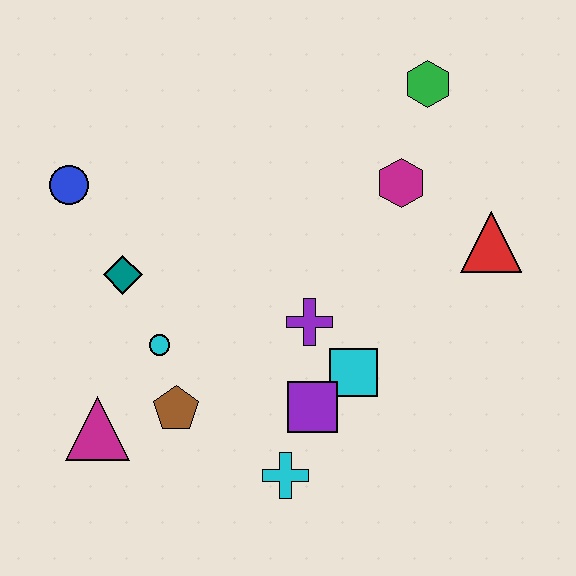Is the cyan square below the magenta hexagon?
Yes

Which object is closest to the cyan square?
The purple square is closest to the cyan square.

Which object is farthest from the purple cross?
The blue circle is farthest from the purple cross.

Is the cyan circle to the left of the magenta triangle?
No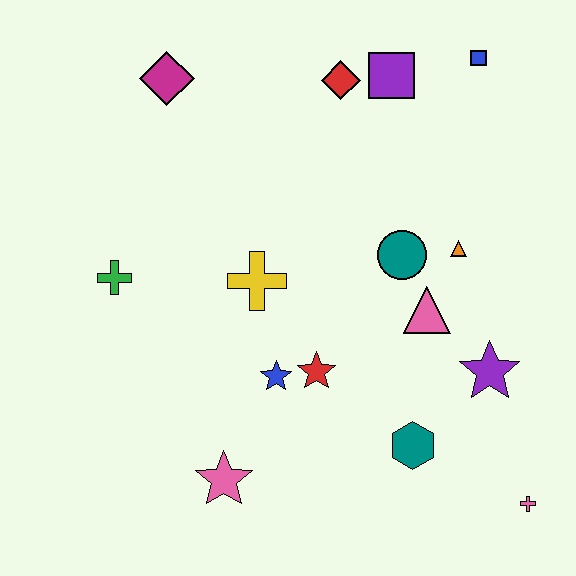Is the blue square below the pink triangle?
No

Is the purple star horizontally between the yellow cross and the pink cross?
Yes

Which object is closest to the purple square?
The red diamond is closest to the purple square.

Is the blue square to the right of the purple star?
No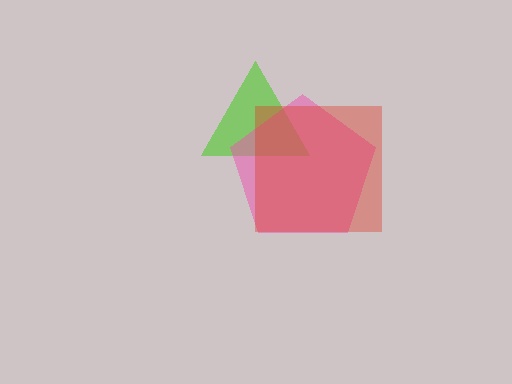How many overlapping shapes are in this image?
There are 3 overlapping shapes in the image.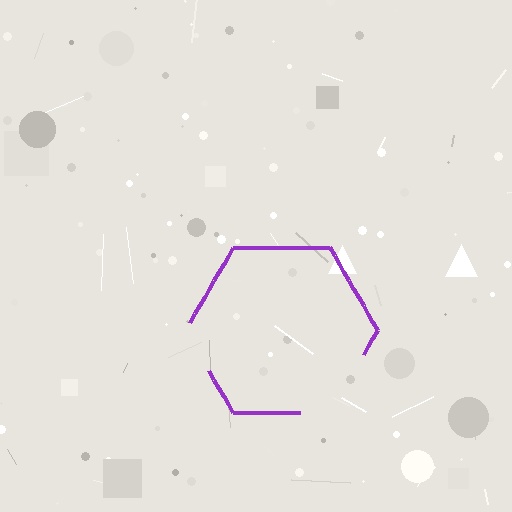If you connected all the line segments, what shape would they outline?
They would outline a hexagon.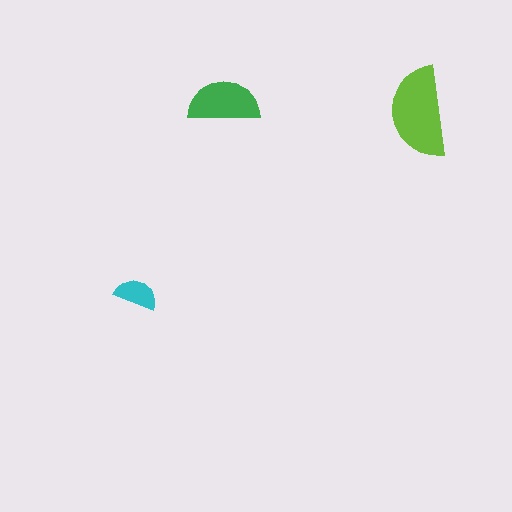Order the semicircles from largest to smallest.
the lime one, the green one, the cyan one.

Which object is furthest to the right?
The lime semicircle is rightmost.